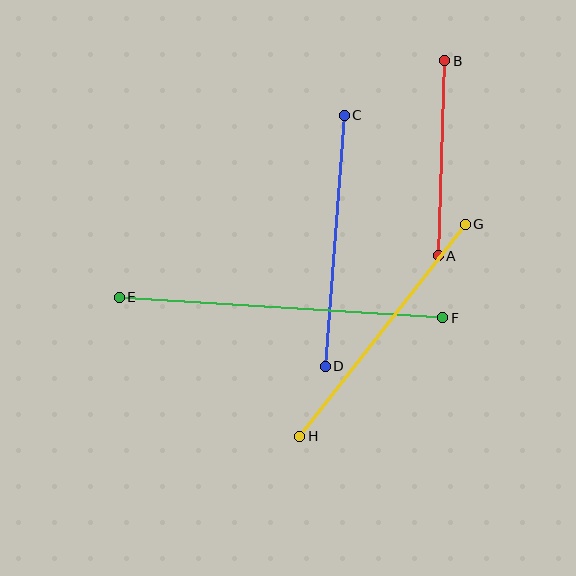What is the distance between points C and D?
The distance is approximately 252 pixels.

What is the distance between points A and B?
The distance is approximately 195 pixels.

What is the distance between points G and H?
The distance is approximately 269 pixels.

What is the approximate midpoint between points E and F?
The midpoint is at approximately (281, 307) pixels.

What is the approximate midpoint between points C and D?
The midpoint is at approximately (335, 241) pixels.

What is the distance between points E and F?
The distance is approximately 324 pixels.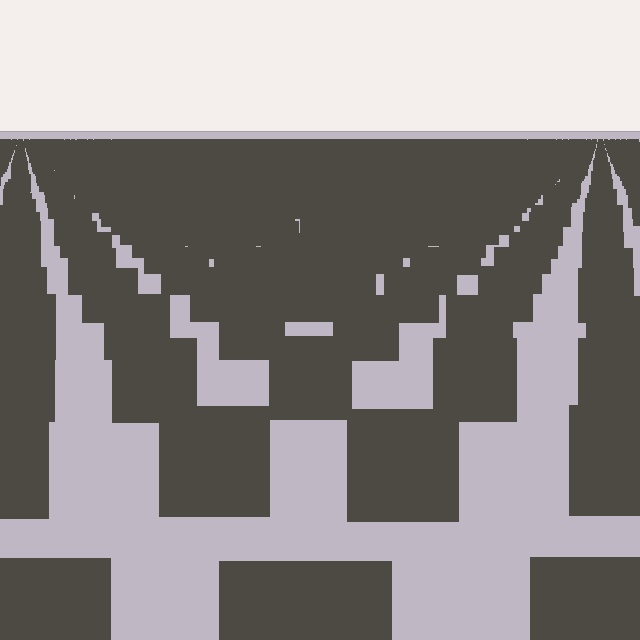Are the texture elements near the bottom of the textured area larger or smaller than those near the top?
Larger. Near the bottom, elements are closer to the viewer and appear at a bigger on-screen size.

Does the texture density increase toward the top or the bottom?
Density increases toward the top.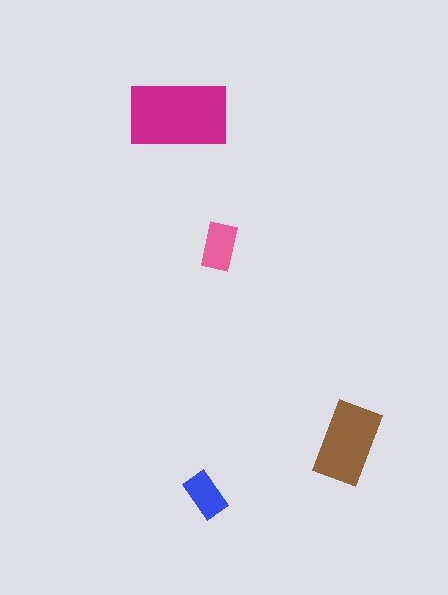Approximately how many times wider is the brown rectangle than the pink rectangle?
About 1.5 times wider.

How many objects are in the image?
There are 4 objects in the image.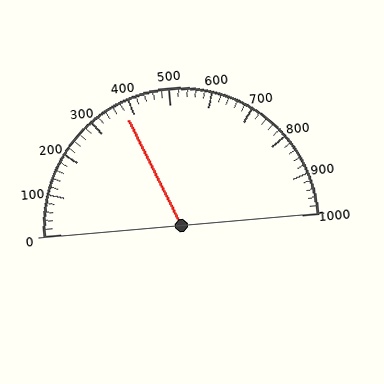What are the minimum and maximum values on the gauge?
The gauge ranges from 0 to 1000.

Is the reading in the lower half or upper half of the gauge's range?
The reading is in the lower half of the range (0 to 1000).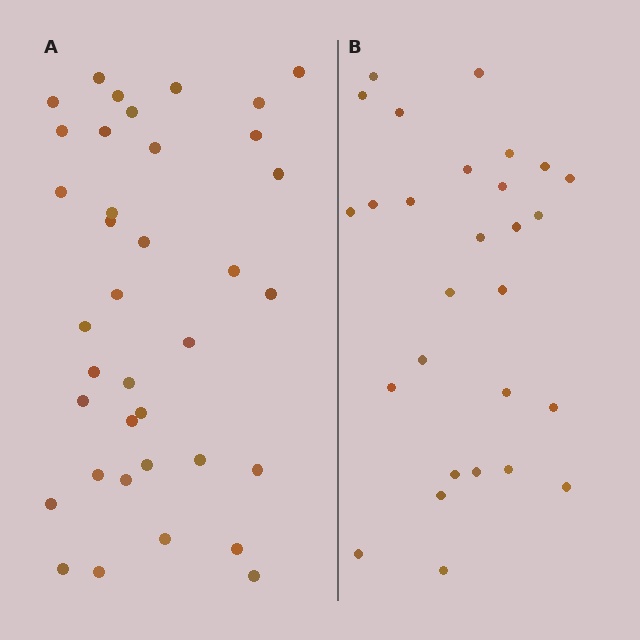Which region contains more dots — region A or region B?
Region A (the left region) has more dots.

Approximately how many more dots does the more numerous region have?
Region A has roughly 8 or so more dots than region B.